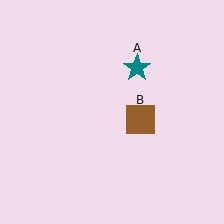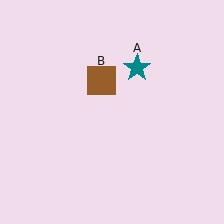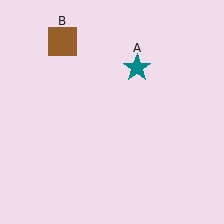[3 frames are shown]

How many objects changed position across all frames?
1 object changed position: brown square (object B).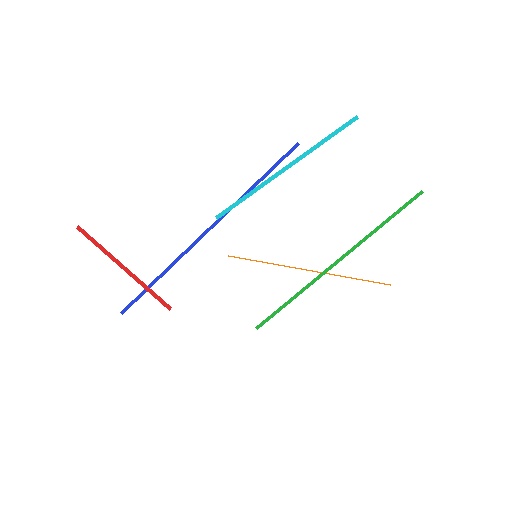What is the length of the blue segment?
The blue segment is approximately 246 pixels long.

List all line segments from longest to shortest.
From longest to shortest: blue, green, cyan, orange, red.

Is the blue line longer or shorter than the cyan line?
The blue line is longer than the cyan line.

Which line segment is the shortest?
The red line is the shortest at approximately 124 pixels.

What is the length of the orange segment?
The orange segment is approximately 164 pixels long.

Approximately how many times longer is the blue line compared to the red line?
The blue line is approximately 2.0 times the length of the red line.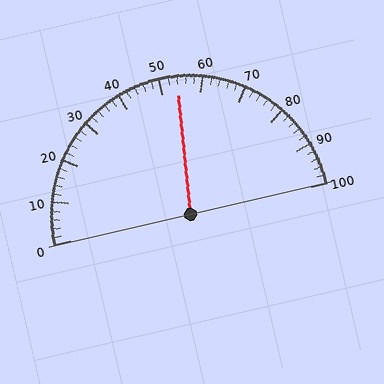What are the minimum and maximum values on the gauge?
The gauge ranges from 0 to 100.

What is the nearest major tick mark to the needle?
The nearest major tick mark is 50.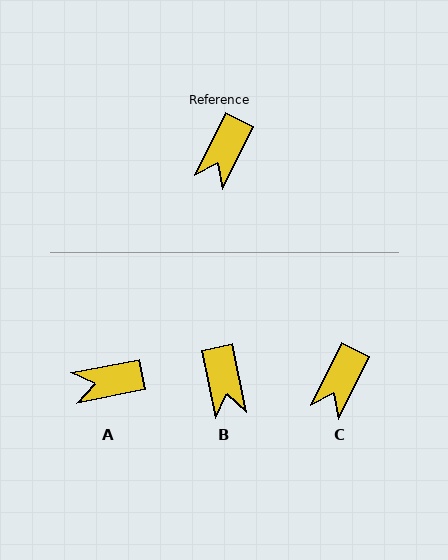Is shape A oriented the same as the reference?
No, it is off by about 53 degrees.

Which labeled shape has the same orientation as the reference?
C.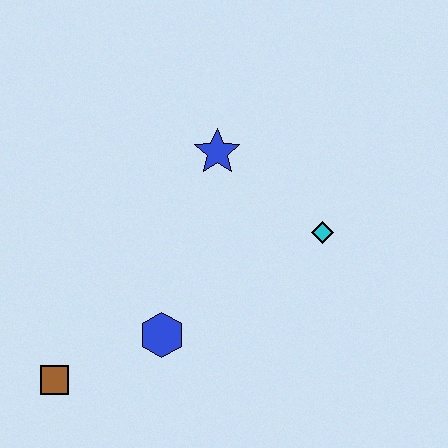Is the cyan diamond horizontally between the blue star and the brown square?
No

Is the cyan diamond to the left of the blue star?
No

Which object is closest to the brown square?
The blue hexagon is closest to the brown square.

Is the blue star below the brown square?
No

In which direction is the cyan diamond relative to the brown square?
The cyan diamond is to the right of the brown square.